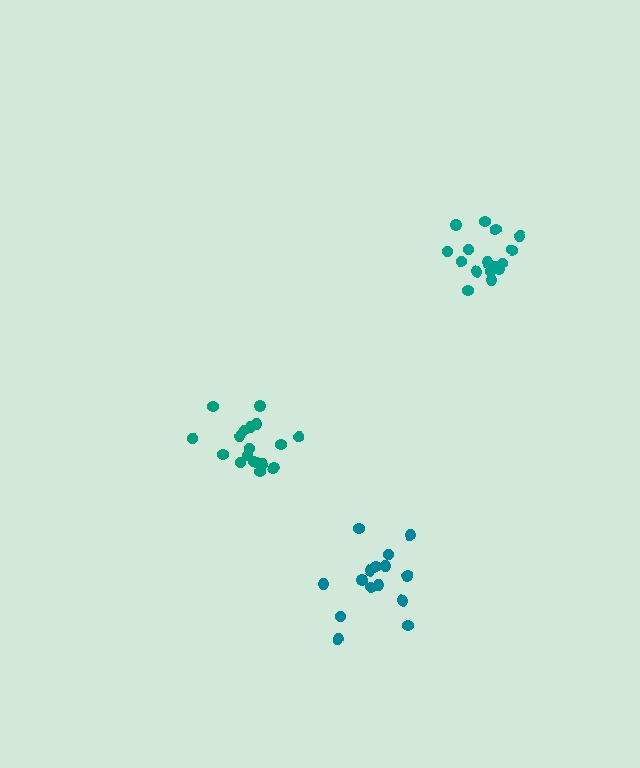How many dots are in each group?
Group 1: 16 dots, Group 2: 15 dots, Group 3: 18 dots (49 total).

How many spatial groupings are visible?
There are 3 spatial groupings.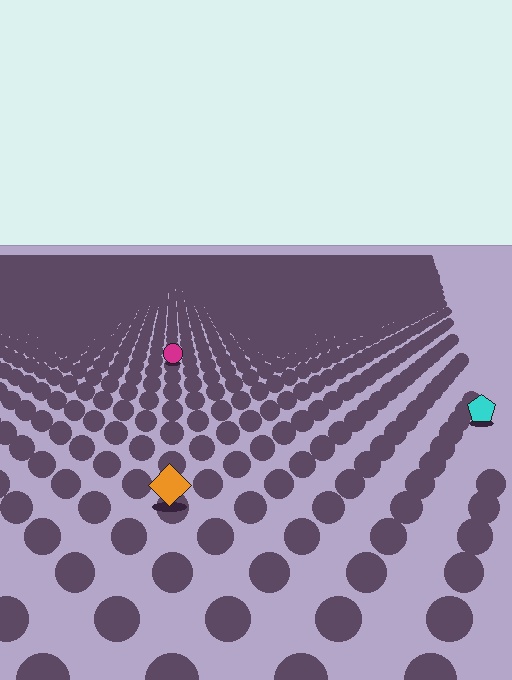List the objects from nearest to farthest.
From nearest to farthest: the orange diamond, the cyan pentagon, the magenta circle.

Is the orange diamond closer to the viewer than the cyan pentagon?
Yes. The orange diamond is closer — you can tell from the texture gradient: the ground texture is coarser near it.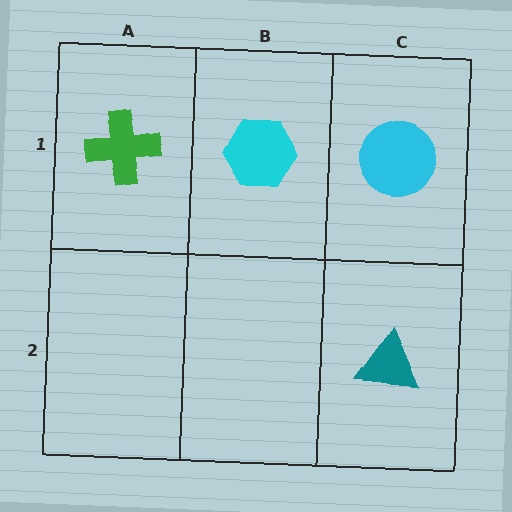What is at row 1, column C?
A cyan circle.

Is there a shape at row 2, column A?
No, that cell is empty.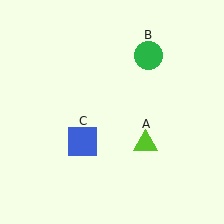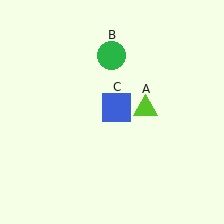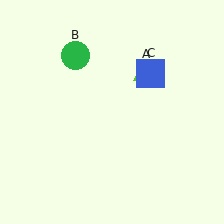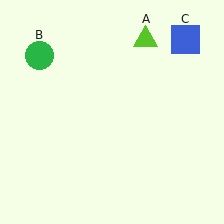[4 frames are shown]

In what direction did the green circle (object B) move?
The green circle (object B) moved left.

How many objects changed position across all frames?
3 objects changed position: lime triangle (object A), green circle (object B), blue square (object C).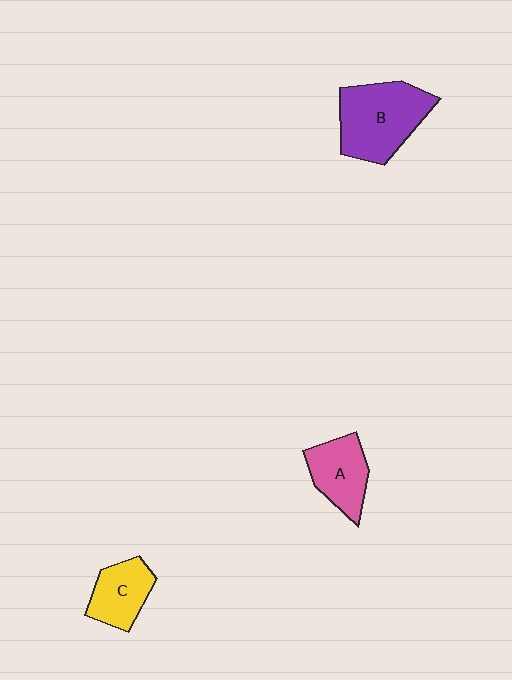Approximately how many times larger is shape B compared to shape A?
Approximately 1.6 times.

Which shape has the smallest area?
Shape C (yellow).